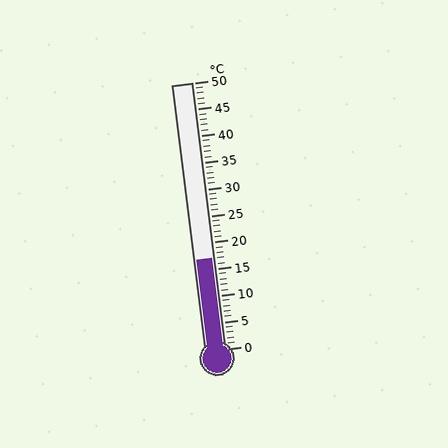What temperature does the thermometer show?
The thermometer shows approximately 17°C.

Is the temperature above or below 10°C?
The temperature is above 10°C.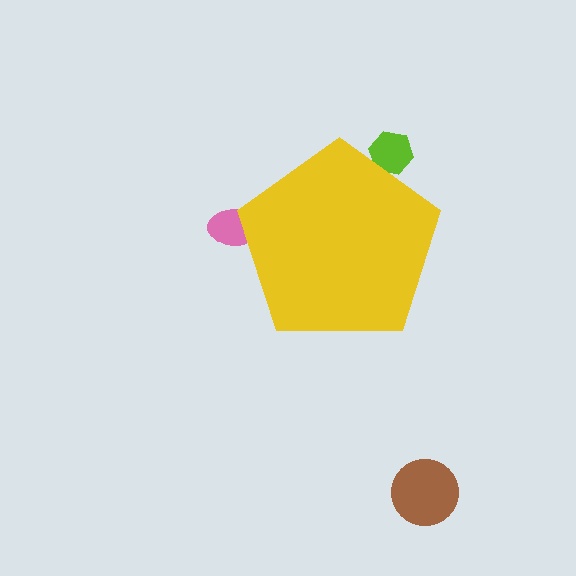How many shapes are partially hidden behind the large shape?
2 shapes are partially hidden.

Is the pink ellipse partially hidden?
Yes, the pink ellipse is partially hidden behind the yellow pentagon.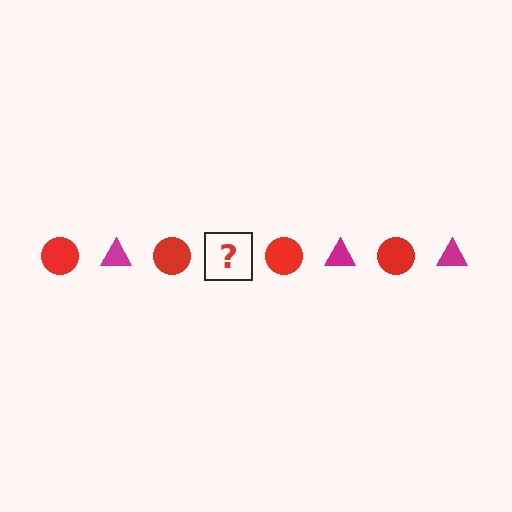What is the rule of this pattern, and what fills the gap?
The rule is that the pattern alternates between red circle and magenta triangle. The gap should be filled with a magenta triangle.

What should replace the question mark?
The question mark should be replaced with a magenta triangle.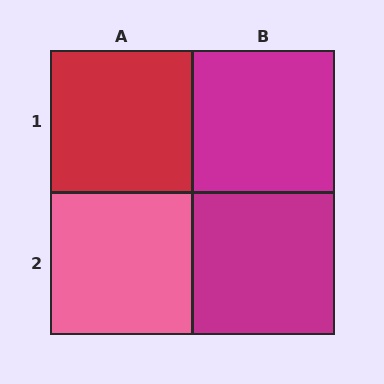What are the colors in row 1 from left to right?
Red, magenta.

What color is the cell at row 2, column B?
Magenta.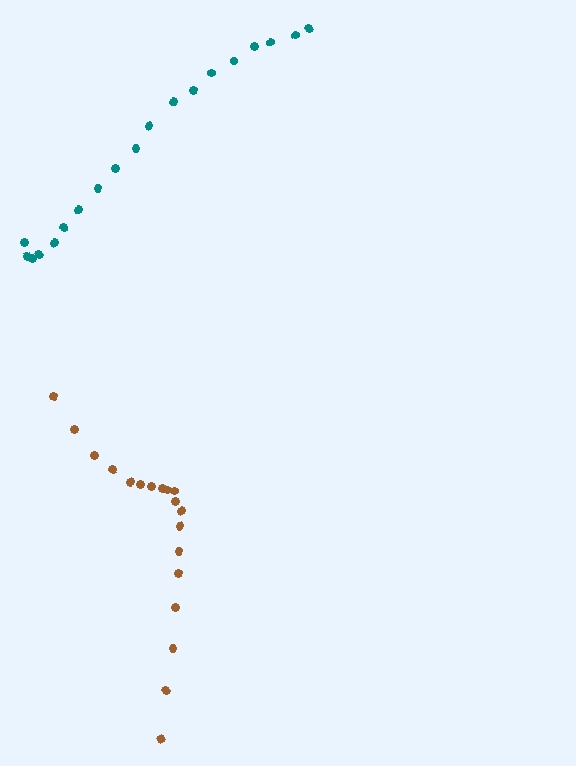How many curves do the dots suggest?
There are 2 distinct paths.